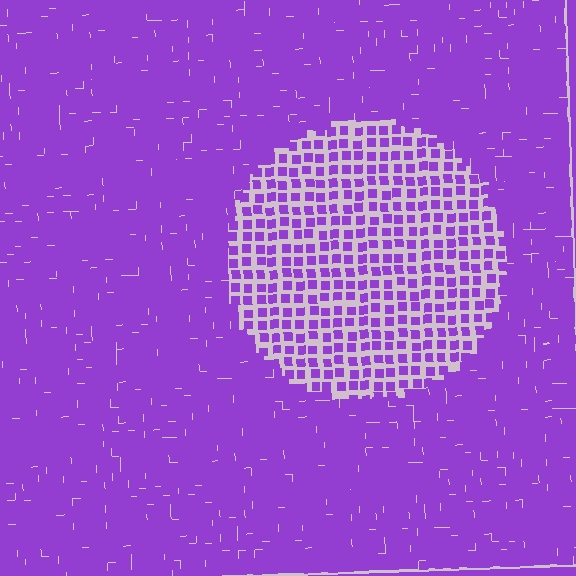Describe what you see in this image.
The image contains small purple elements arranged at two different densities. A circle-shaped region is visible where the elements are less densely packed than the surrounding area.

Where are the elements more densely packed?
The elements are more densely packed outside the circle boundary.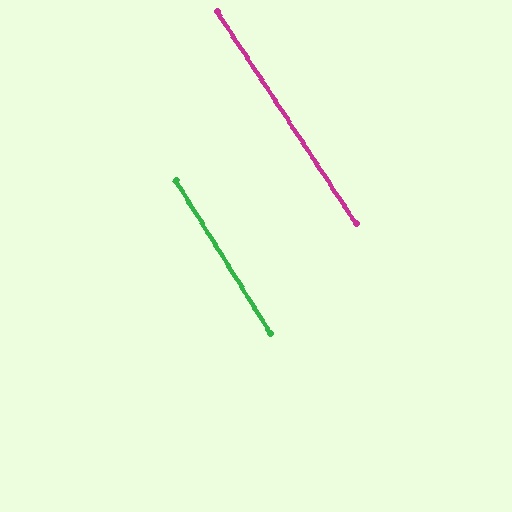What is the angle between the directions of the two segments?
Approximately 2 degrees.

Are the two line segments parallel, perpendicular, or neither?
Parallel — their directions differ by only 1.5°.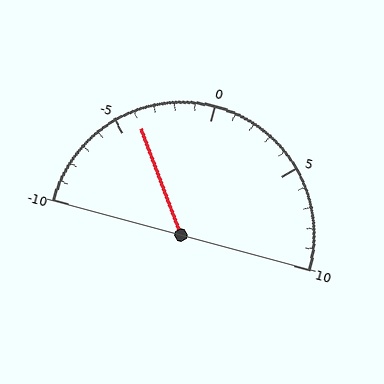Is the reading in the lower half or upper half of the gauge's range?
The reading is in the lower half of the range (-10 to 10).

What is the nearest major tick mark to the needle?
The nearest major tick mark is -5.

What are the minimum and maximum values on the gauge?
The gauge ranges from -10 to 10.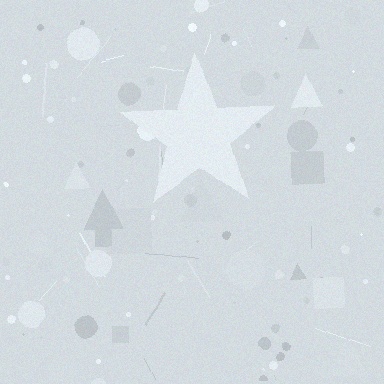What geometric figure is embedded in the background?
A star is embedded in the background.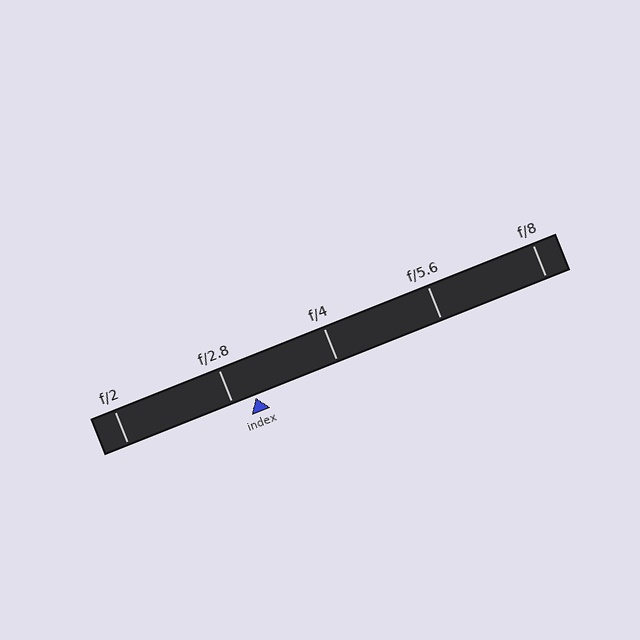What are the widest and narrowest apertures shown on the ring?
The widest aperture shown is f/2 and the narrowest is f/8.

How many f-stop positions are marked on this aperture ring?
There are 5 f-stop positions marked.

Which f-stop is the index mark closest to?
The index mark is closest to f/2.8.